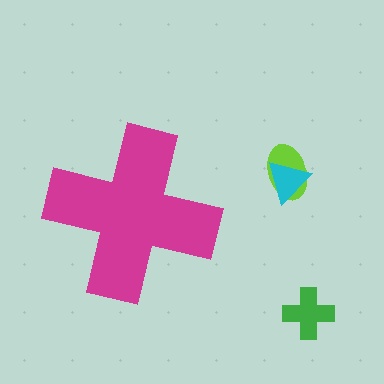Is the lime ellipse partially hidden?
No, the lime ellipse is fully visible.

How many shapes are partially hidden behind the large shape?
0 shapes are partially hidden.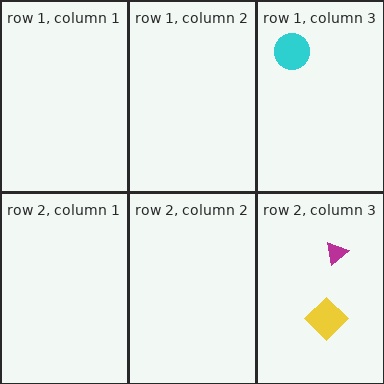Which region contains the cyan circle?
The row 1, column 3 region.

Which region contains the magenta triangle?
The row 2, column 3 region.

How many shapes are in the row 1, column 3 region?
1.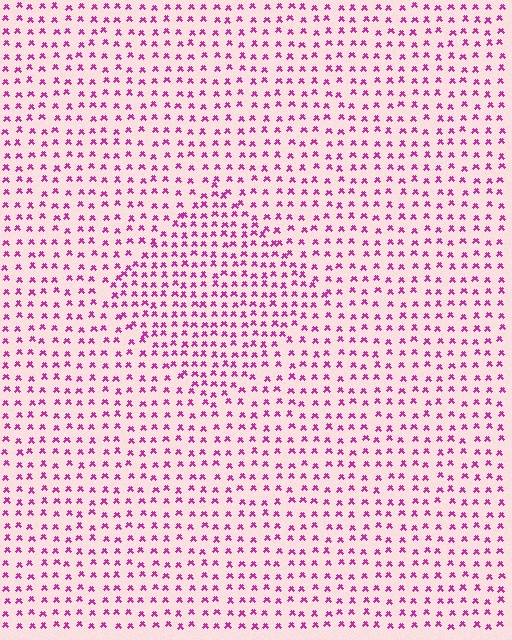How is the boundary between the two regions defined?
The boundary is defined by a change in element density (approximately 1.5x ratio). All elements are the same color, size, and shape.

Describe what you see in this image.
The image contains small magenta elements arranged at two different densities. A diamond-shaped region is visible where the elements are more densely packed than the surrounding area.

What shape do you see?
I see a diamond.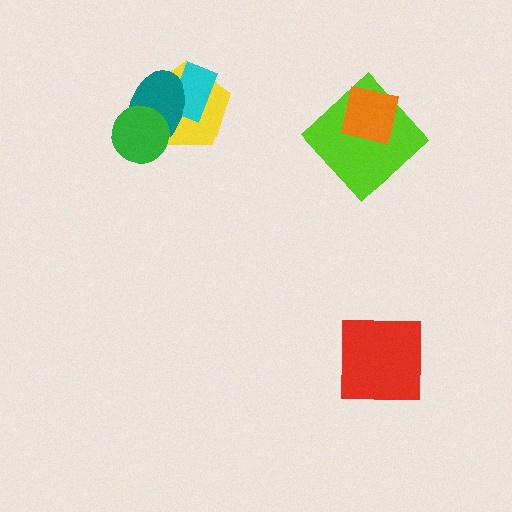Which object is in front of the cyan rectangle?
The teal ellipse is in front of the cyan rectangle.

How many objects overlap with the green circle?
2 objects overlap with the green circle.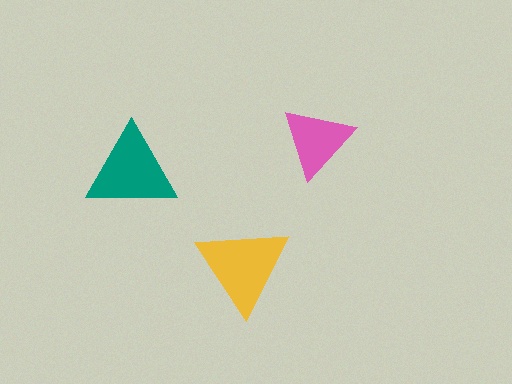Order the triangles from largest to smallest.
the yellow one, the teal one, the pink one.